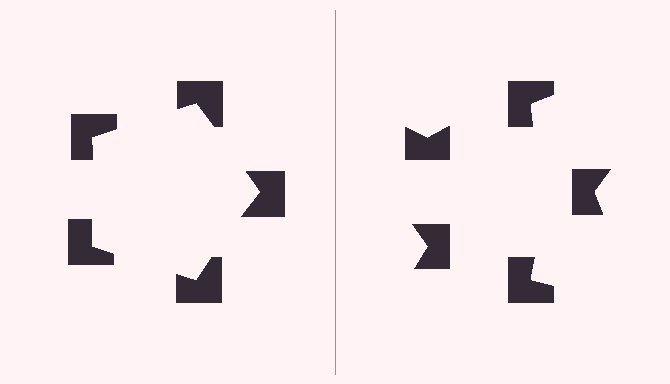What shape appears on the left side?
An illusory pentagon.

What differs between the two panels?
The notched squares are positioned identically on both sides; only the wedge orientations differ. On the left they align to a pentagon; on the right they are misaligned.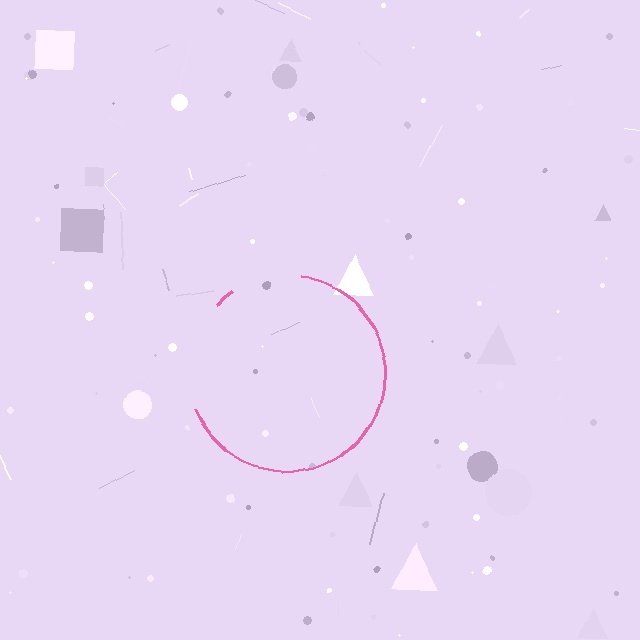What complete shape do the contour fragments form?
The contour fragments form a circle.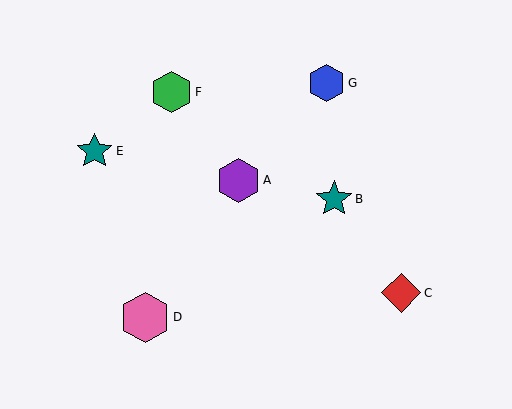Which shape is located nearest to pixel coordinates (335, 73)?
The blue hexagon (labeled G) at (327, 83) is nearest to that location.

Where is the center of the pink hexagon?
The center of the pink hexagon is at (145, 317).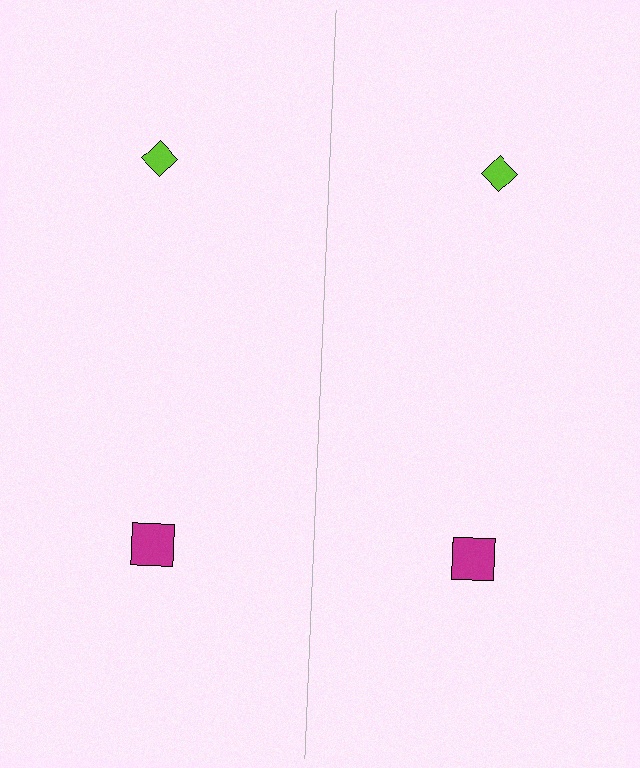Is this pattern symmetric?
Yes, this pattern has bilateral (reflection) symmetry.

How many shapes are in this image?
There are 4 shapes in this image.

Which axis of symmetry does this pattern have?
The pattern has a vertical axis of symmetry running through the center of the image.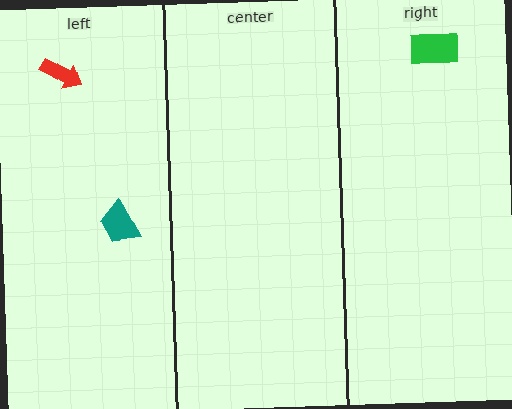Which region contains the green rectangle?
The right region.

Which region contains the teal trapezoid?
The left region.